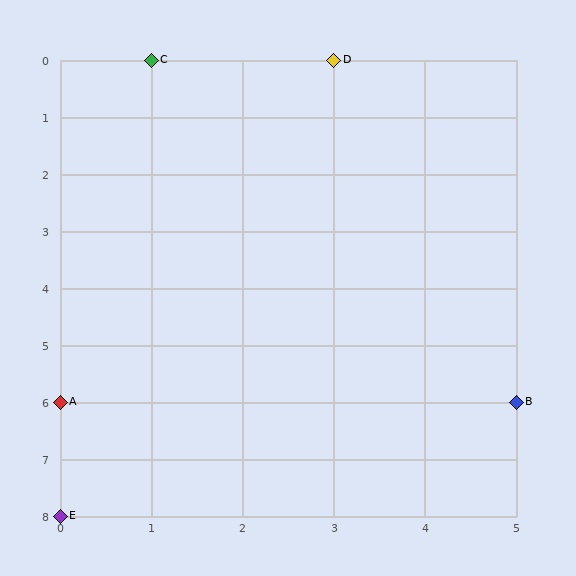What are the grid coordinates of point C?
Point C is at grid coordinates (1, 0).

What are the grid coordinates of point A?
Point A is at grid coordinates (0, 6).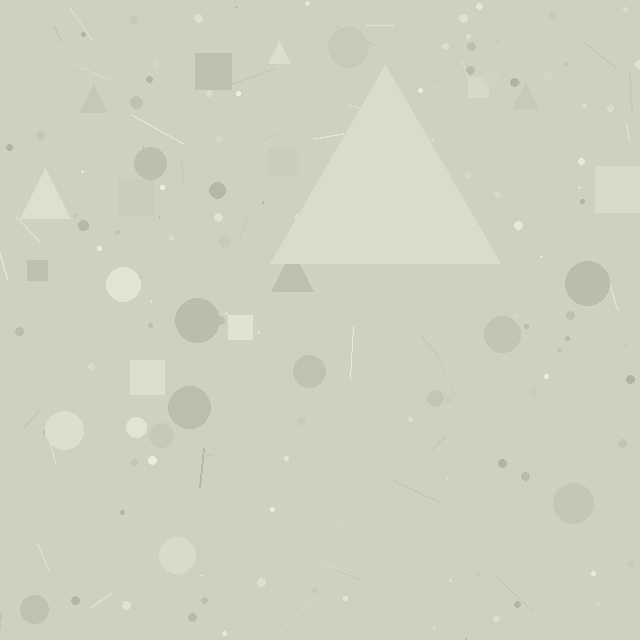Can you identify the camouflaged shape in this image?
The camouflaged shape is a triangle.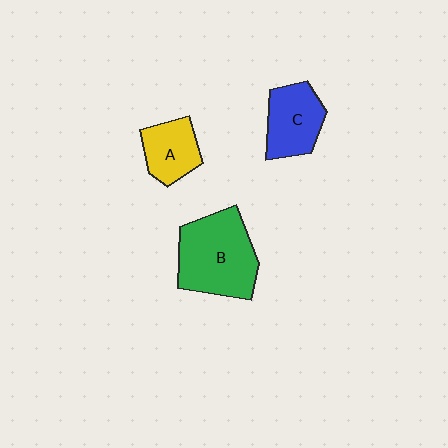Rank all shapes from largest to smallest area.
From largest to smallest: B (green), C (blue), A (yellow).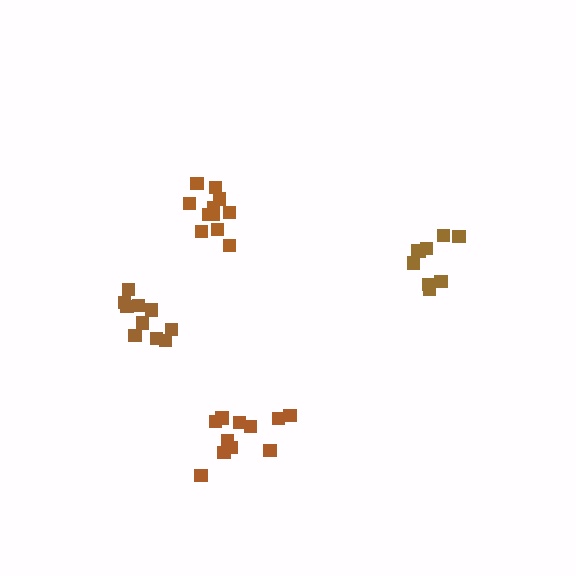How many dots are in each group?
Group 1: 10 dots, Group 2: 11 dots, Group 3: 11 dots, Group 4: 9 dots (41 total).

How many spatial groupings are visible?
There are 4 spatial groupings.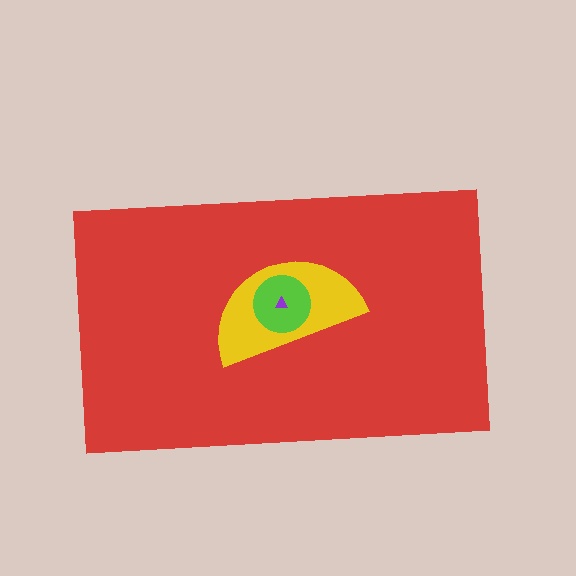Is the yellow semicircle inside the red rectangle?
Yes.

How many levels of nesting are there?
4.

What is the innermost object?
The purple triangle.